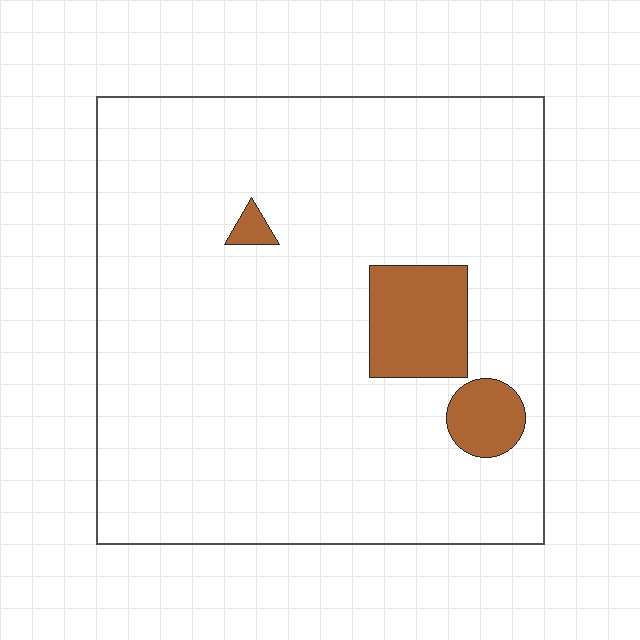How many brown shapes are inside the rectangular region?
3.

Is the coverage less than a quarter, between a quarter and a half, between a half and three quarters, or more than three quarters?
Less than a quarter.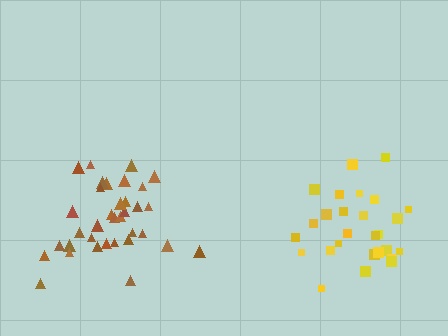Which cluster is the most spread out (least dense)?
Yellow.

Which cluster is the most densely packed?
Brown.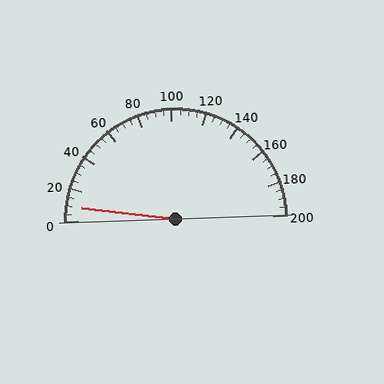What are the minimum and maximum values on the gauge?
The gauge ranges from 0 to 200.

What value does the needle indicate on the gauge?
The needle indicates approximately 10.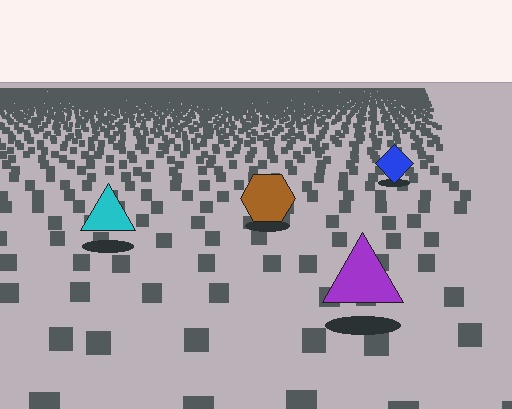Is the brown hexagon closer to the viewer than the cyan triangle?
No. The cyan triangle is closer — you can tell from the texture gradient: the ground texture is coarser near it.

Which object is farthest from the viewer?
The blue diamond is farthest from the viewer. It appears smaller and the ground texture around it is denser.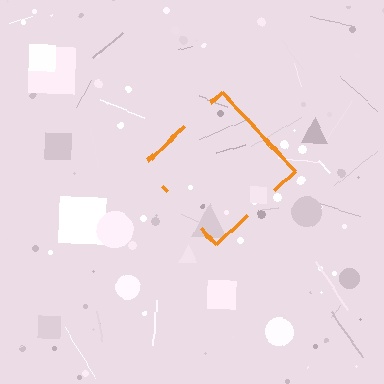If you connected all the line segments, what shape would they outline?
They would outline a diamond.